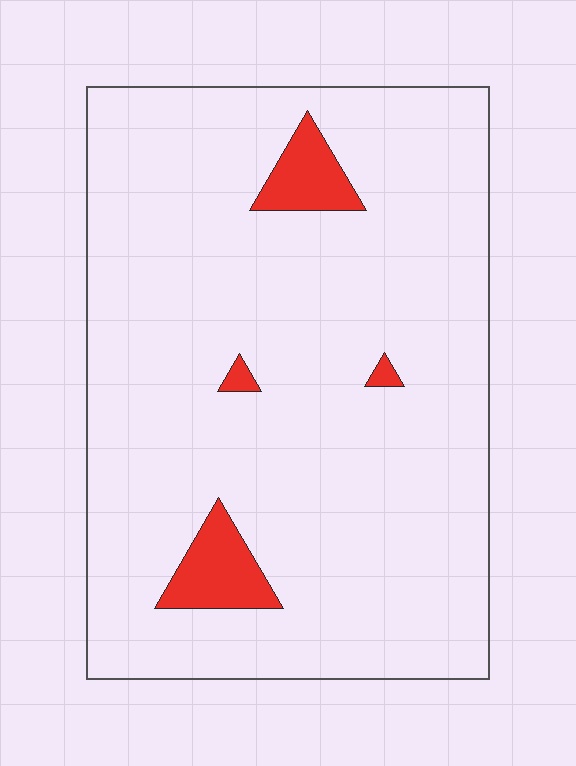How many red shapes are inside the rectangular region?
4.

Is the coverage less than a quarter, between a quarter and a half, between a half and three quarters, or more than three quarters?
Less than a quarter.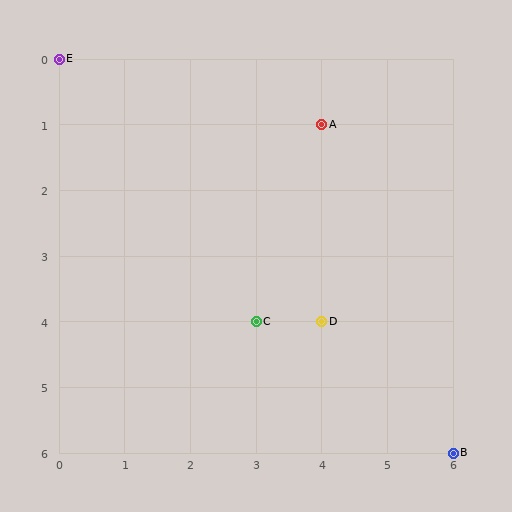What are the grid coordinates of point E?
Point E is at grid coordinates (0, 0).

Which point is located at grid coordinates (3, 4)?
Point C is at (3, 4).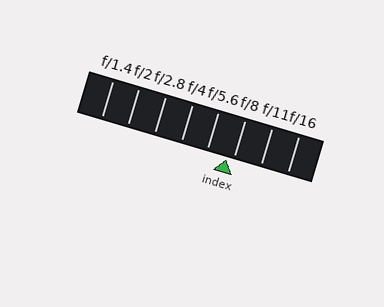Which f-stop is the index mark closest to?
The index mark is closest to f/8.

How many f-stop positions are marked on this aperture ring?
There are 8 f-stop positions marked.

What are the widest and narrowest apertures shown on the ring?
The widest aperture shown is f/1.4 and the narrowest is f/16.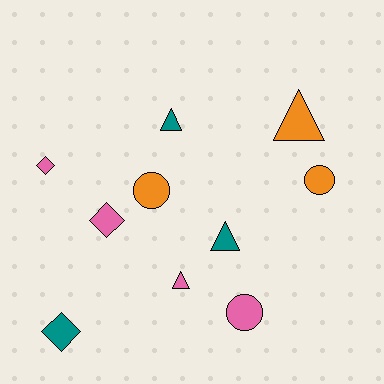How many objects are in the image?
There are 10 objects.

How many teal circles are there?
There are no teal circles.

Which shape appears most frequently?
Triangle, with 4 objects.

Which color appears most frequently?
Pink, with 4 objects.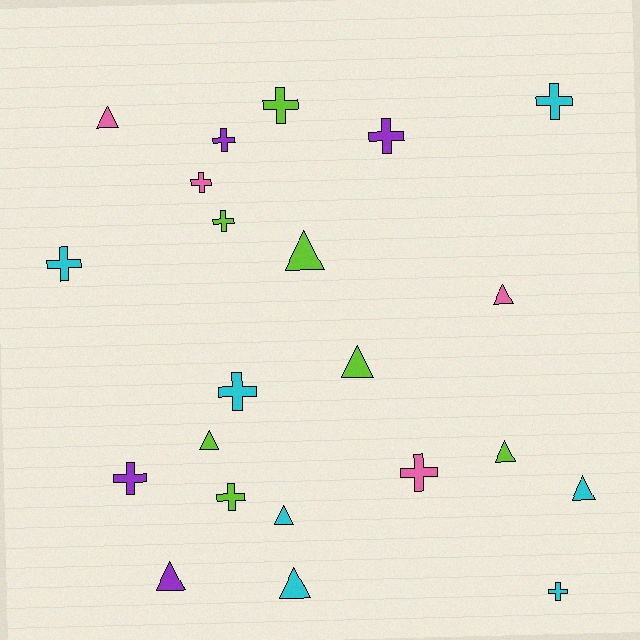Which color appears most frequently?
Cyan, with 7 objects.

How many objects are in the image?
There are 22 objects.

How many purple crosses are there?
There are 3 purple crosses.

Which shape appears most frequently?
Cross, with 12 objects.